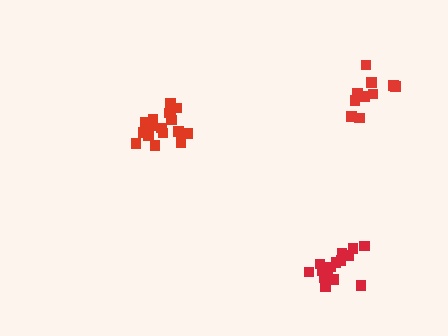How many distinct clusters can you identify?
There are 3 distinct clusters.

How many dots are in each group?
Group 1: 11 dots, Group 2: 17 dots, Group 3: 15 dots (43 total).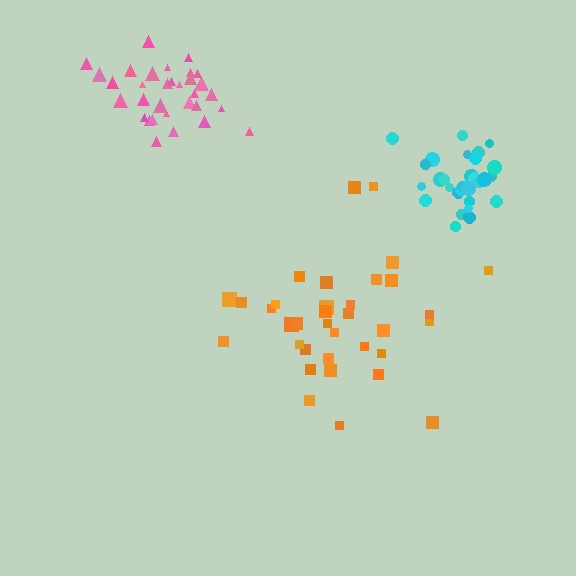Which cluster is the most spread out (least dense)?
Orange.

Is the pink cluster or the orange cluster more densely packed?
Pink.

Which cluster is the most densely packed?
Cyan.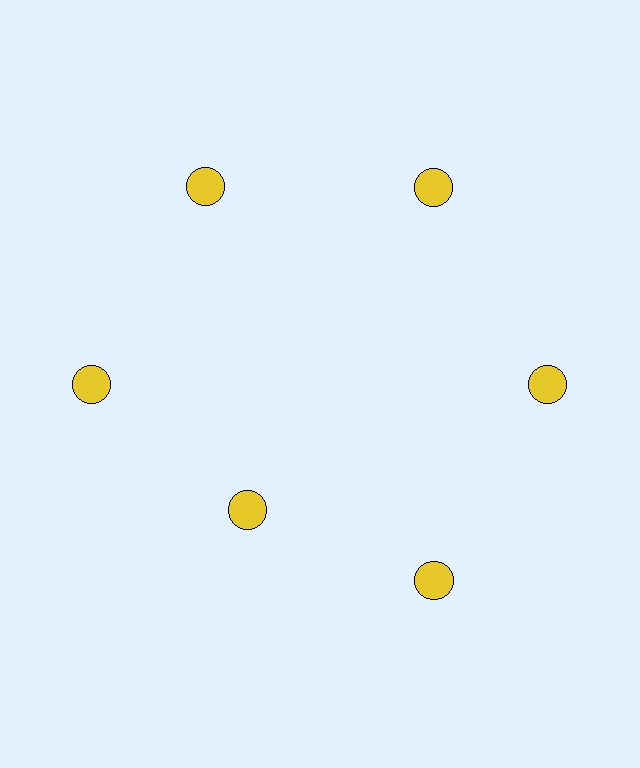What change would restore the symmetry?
The symmetry would be restored by moving it outward, back onto the ring so that all 6 circles sit at equal angles and equal distance from the center.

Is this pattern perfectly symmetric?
No. The 6 yellow circles are arranged in a ring, but one element near the 7 o'clock position is pulled inward toward the center, breaking the 6-fold rotational symmetry.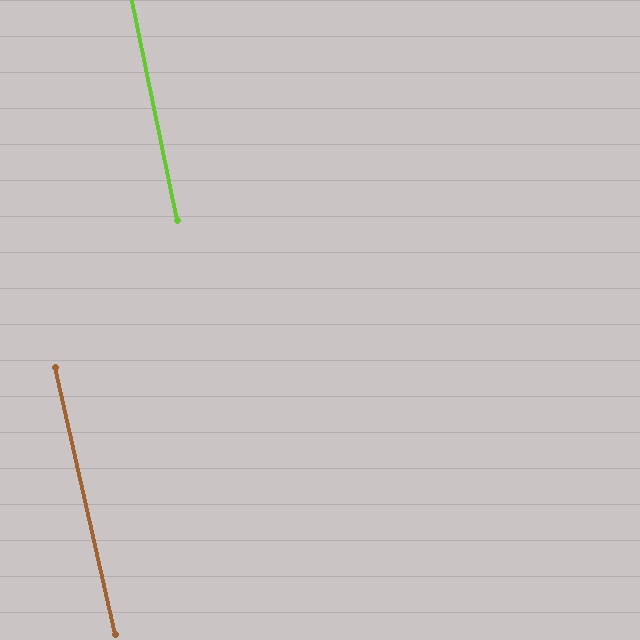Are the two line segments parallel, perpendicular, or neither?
Parallel — their directions differ by only 1.0°.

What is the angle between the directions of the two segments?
Approximately 1 degree.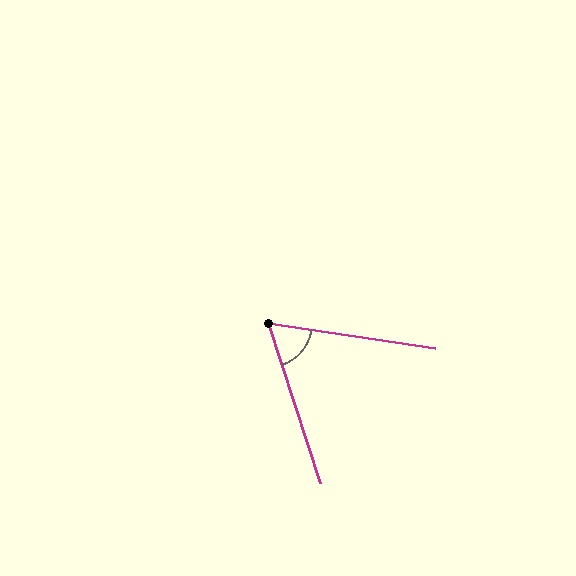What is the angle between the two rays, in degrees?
Approximately 63 degrees.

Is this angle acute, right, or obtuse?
It is acute.